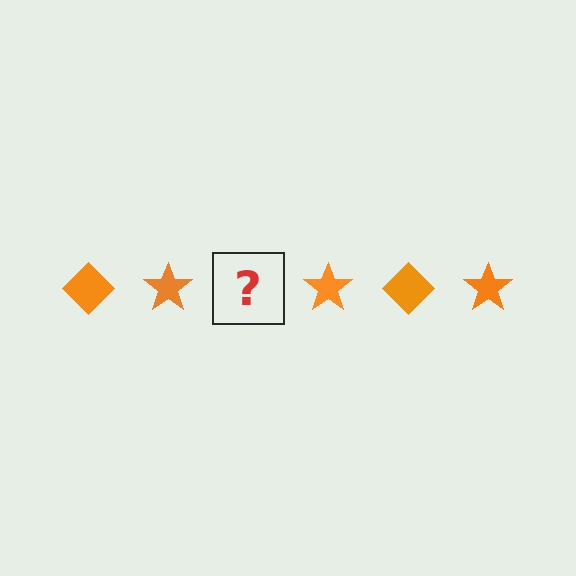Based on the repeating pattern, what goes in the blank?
The blank should be an orange diamond.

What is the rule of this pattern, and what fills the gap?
The rule is that the pattern cycles through diamond, star shapes in orange. The gap should be filled with an orange diamond.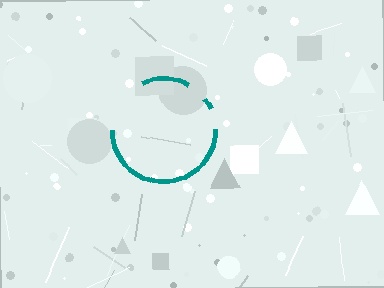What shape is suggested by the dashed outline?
The dashed outline suggests a circle.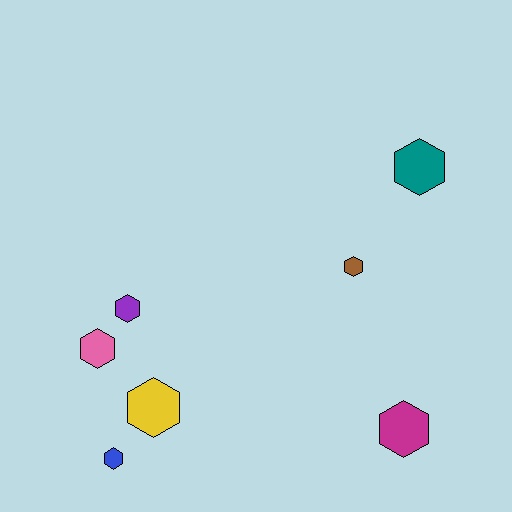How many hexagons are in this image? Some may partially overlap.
There are 7 hexagons.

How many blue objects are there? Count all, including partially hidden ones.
There is 1 blue object.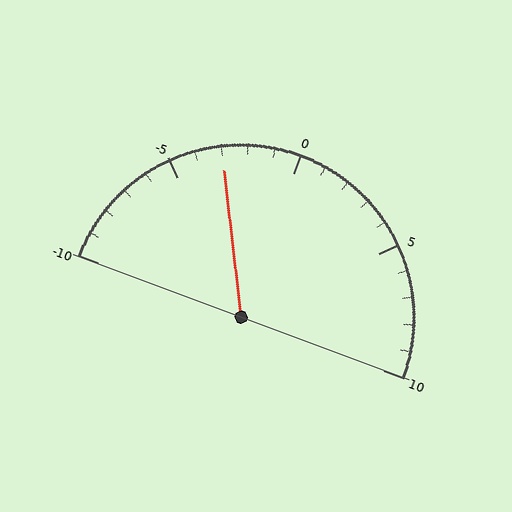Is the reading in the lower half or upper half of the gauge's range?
The reading is in the lower half of the range (-10 to 10).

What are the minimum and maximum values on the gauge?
The gauge ranges from -10 to 10.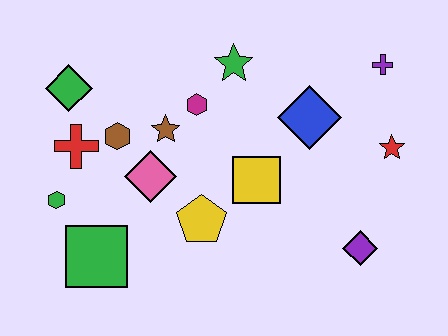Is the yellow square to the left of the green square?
No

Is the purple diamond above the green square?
Yes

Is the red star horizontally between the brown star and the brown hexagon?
No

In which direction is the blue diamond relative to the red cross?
The blue diamond is to the right of the red cross.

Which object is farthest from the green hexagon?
The purple cross is farthest from the green hexagon.